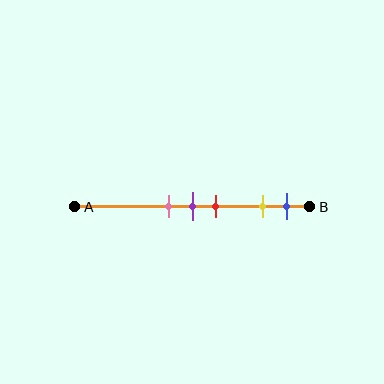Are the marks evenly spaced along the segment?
No, the marks are not evenly spaced.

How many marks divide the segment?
There are 5 marks dividing the segment.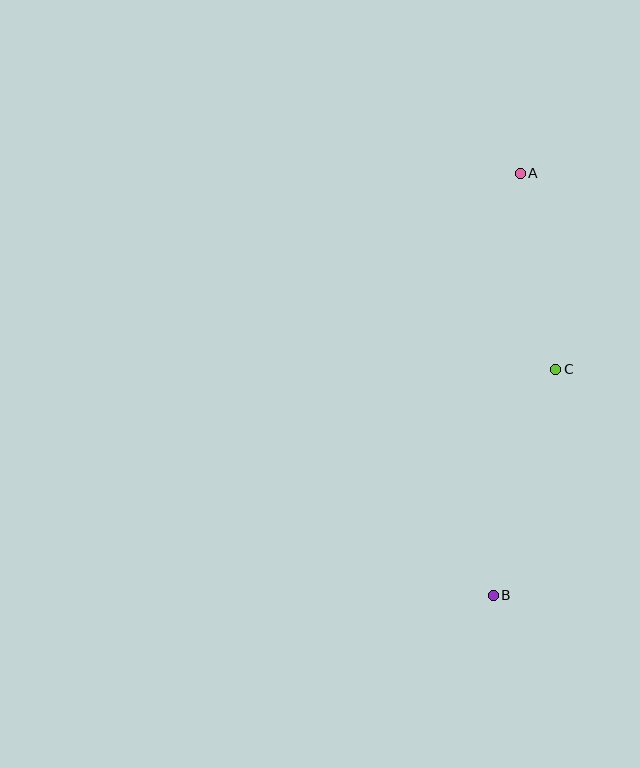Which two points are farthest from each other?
Points A and B are farthest from each other.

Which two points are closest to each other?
Points A and C are closest to each other.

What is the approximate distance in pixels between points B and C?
The distance between B and C is approximately 234 pixels.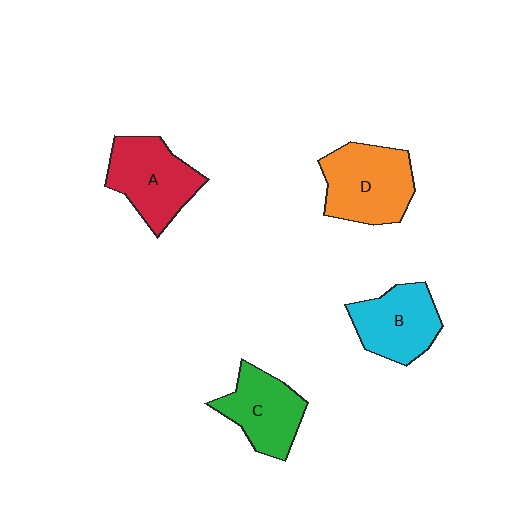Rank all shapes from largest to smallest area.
From largest to smallest: D (orange), A (red), B (cyan), C (green).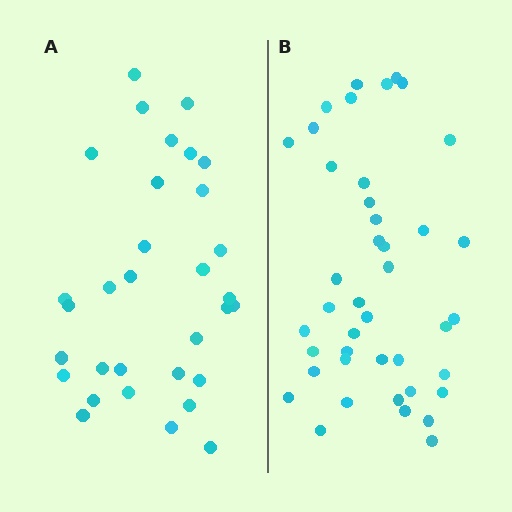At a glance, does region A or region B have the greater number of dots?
Region B (the right region) has more dots.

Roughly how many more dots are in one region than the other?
Region B has roughly 10 or so more dots than region A.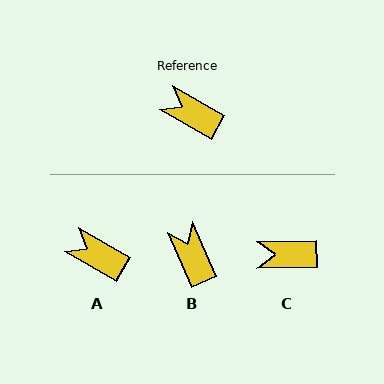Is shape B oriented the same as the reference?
No, it is off by about 37 degrees.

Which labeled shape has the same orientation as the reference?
A.